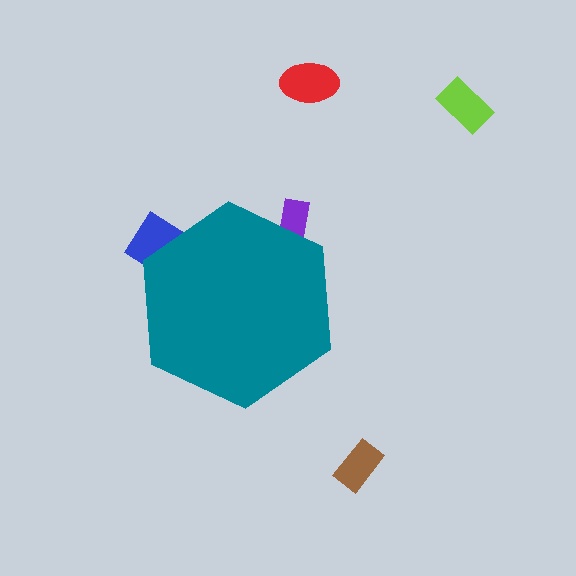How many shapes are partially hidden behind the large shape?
2 shapes are partially hidden.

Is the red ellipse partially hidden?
No, the red ellipse is fully visible.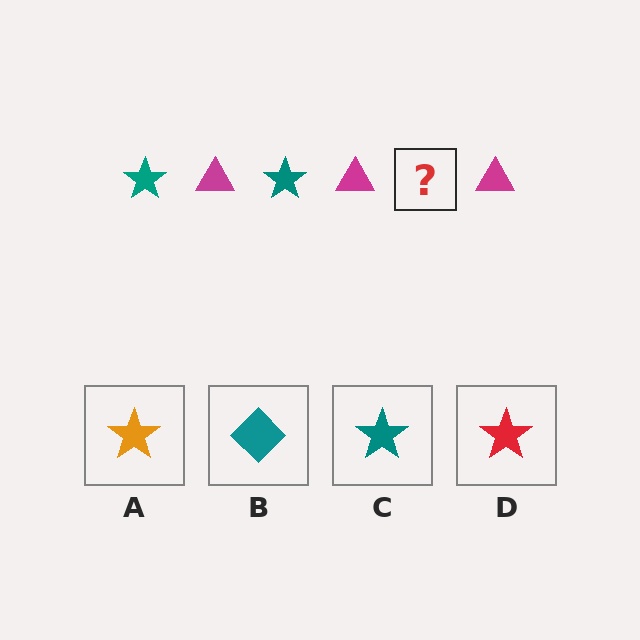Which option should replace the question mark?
Option C.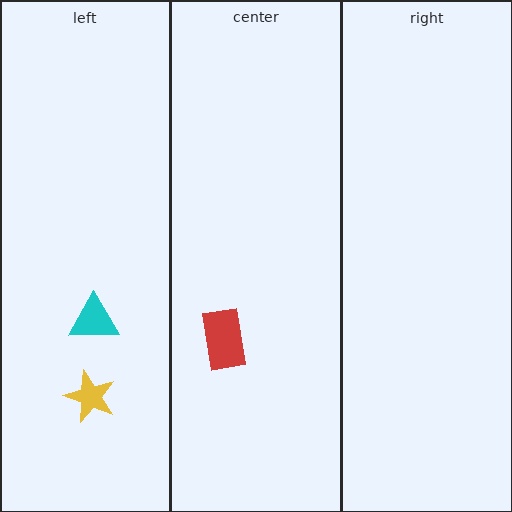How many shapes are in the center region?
1.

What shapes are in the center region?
The red rectangle.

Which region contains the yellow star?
The left region.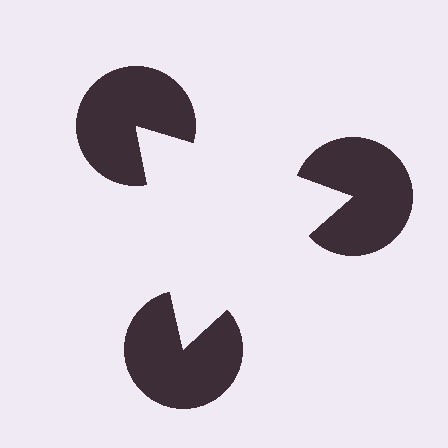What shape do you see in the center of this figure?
An illusory triangle — its edges are inferred from the aligned wedge cuts in the pac-man discs, not physically drawn.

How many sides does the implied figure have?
3 sides.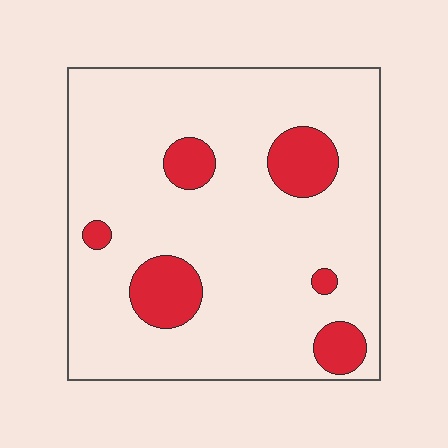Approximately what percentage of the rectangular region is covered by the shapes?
Approximately 15%.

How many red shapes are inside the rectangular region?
6.